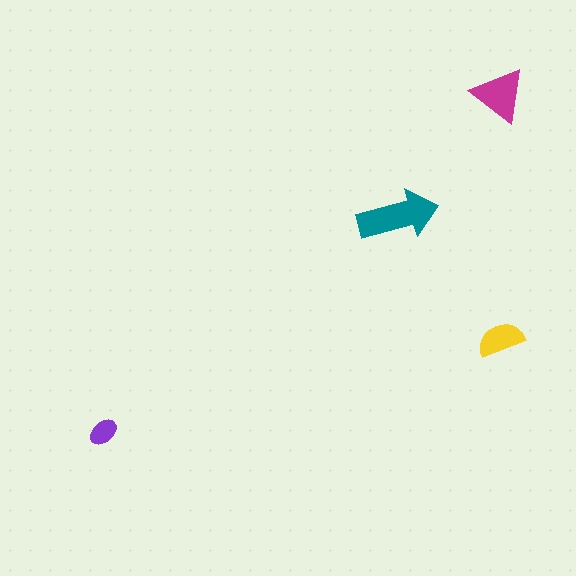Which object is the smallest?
The purple ellipse.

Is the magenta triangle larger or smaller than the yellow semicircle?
Larger.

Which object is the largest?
The teal arrow.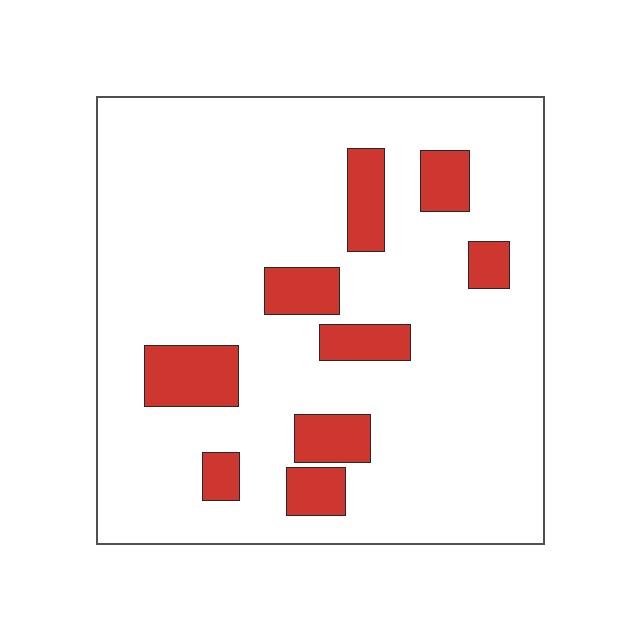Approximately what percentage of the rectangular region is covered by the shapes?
Approximately 15%.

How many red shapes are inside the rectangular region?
9.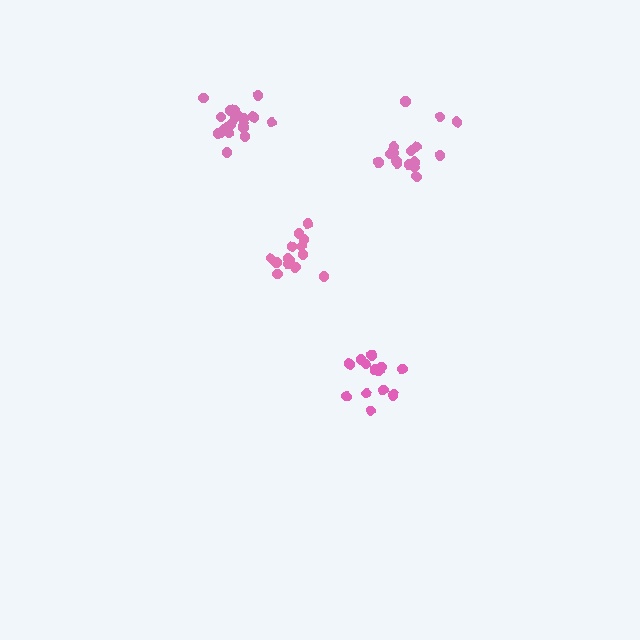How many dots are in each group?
Group 1: 14 dots, Group 2: 16 dots, Group 3: 20 dots, Group 4: 15 dots (65 total).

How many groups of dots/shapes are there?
There are 4 groups.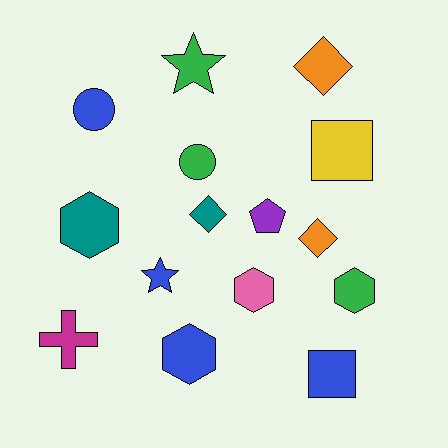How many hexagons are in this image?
There are 4 hexagons.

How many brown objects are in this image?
There are no brown objects.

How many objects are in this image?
There are 15 objects.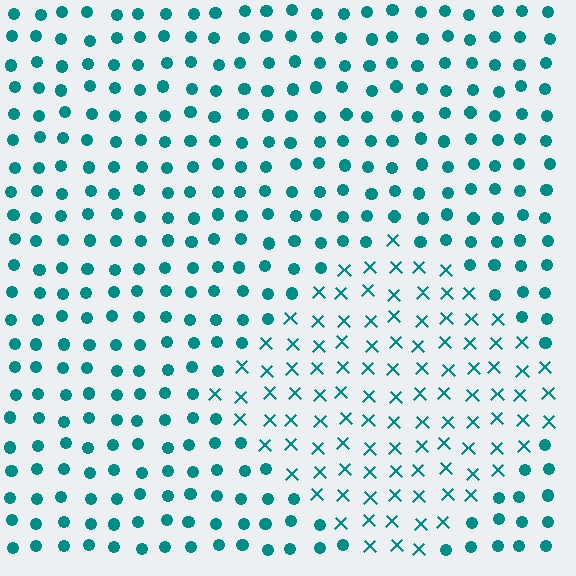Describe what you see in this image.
The image is filled with small teal elements arranged in a uniform grid. A diamond-shaped region contains X marks, while the surrounding area contains circles. The boundary is defined purely by the change in element shape.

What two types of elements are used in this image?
The image uses X marks inside the diamond region and circles outside it.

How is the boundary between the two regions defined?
The boundary is defined by a change in element shape: X marks inside vs. circles outside. All elements share the same color and spacing.